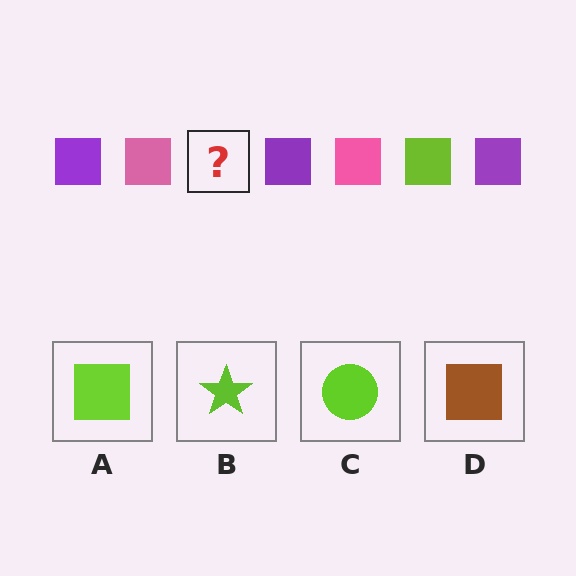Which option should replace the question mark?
Option A.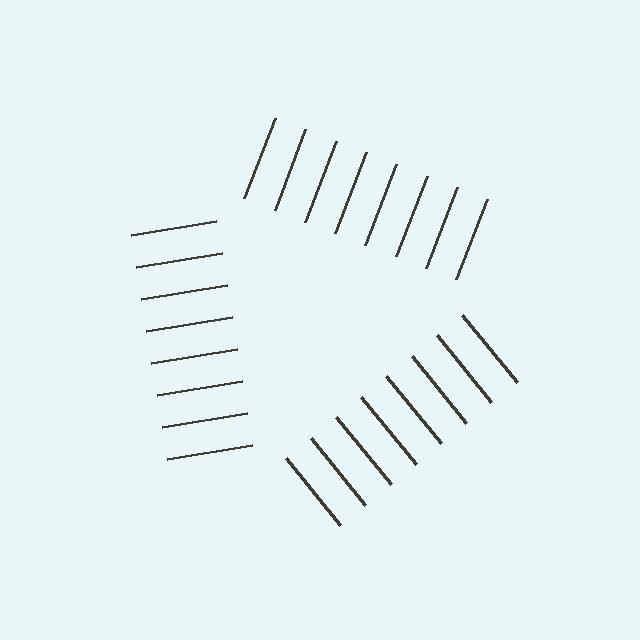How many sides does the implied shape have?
3 sides — the line-ends trace a triangle.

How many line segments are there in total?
24 — 8 along each of the 3 edges.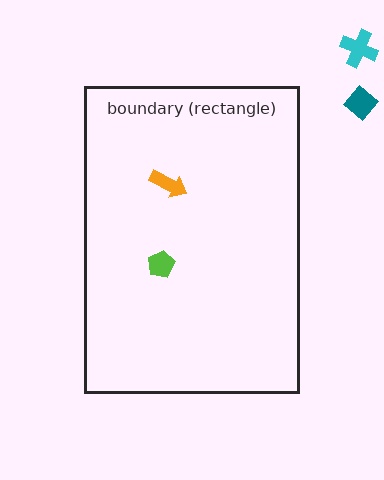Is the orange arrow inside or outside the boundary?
Inside.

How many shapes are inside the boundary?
2 inside, 2 outside.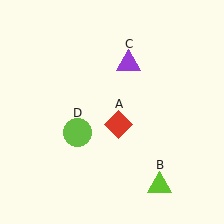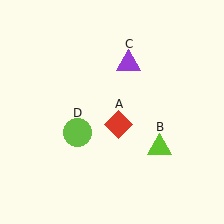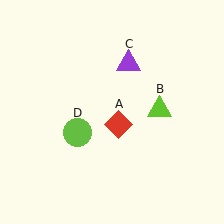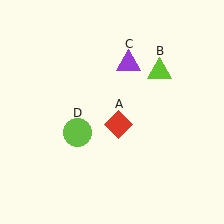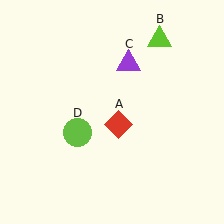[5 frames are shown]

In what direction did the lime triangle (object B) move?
The lime triangle (object B) moved up.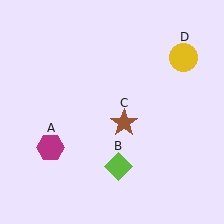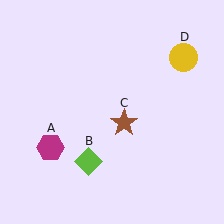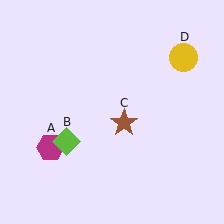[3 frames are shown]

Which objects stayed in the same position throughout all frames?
Magenta hexagon (object A) and brown star (object C) and yellow circle (object D) remained stationary.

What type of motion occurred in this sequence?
The lime diamond (object B) rotated clockwise around the center of the scene.